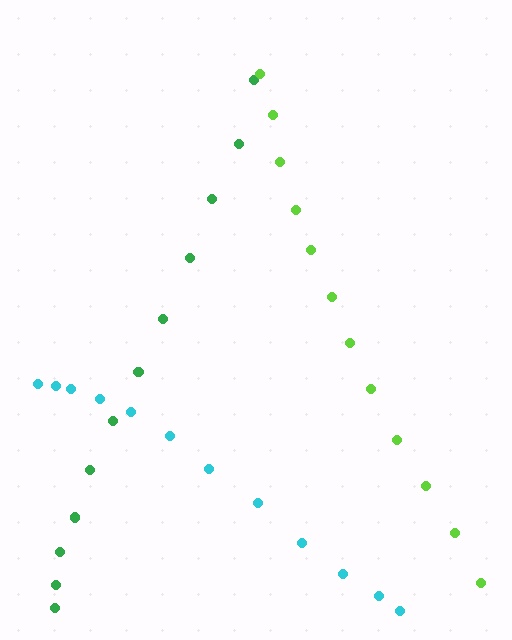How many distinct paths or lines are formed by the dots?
There are 3 distinct paths.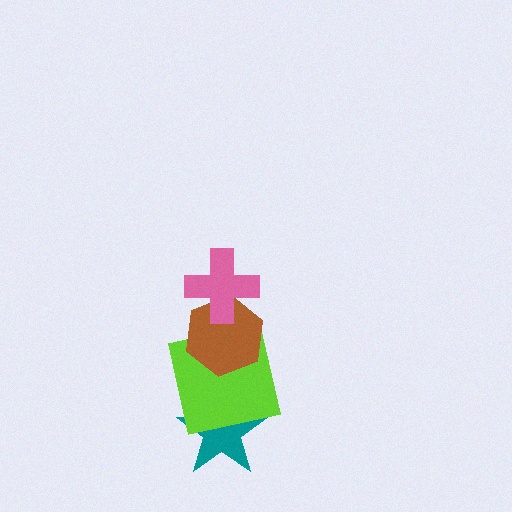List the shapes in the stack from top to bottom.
From top to bottom: the pink cross, the brown hexagon, the lime square, the teal star.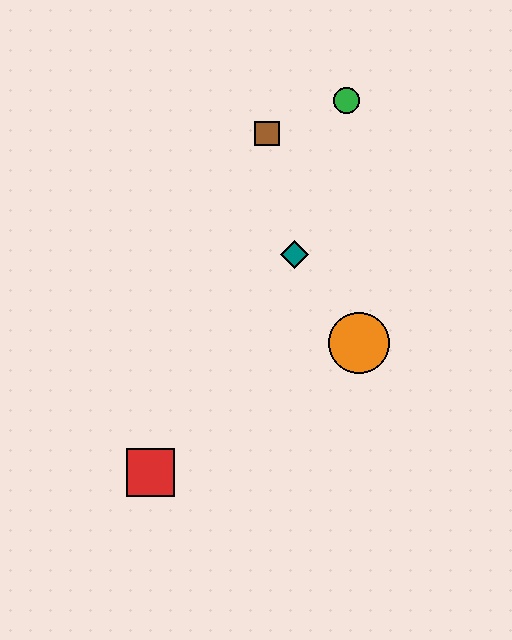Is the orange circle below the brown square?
Yes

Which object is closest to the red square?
The orange circle is closest to the red square.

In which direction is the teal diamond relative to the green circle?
The teal diamond is below the green circle.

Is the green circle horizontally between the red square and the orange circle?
Yes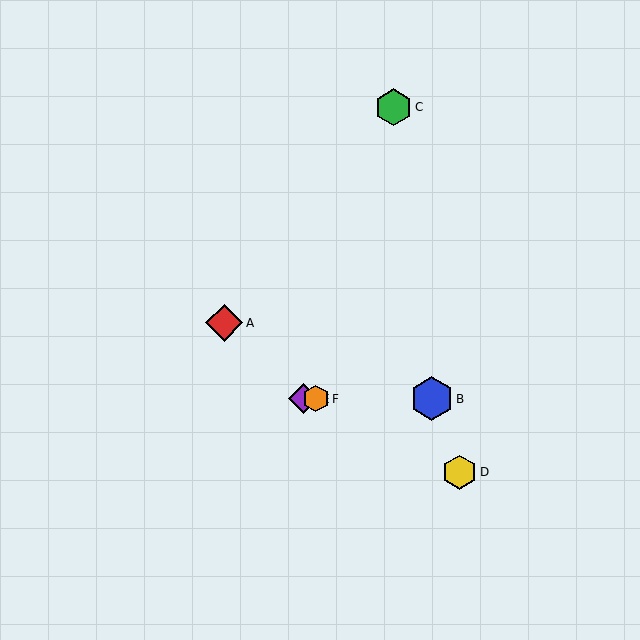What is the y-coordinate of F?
Object F is at y≈399.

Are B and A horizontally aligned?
No, B is at y≈399 and A is at y≈323.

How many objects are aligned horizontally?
3 objects (B, E, F) are aligned horizontally.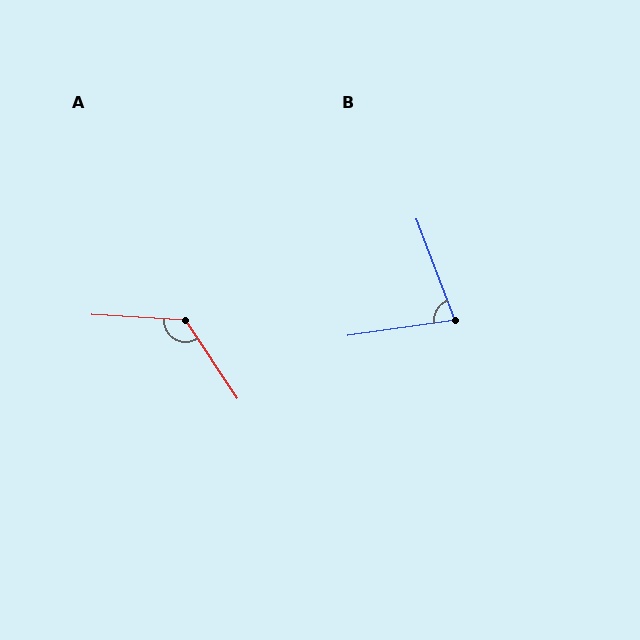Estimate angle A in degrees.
Approximately 127 degrees.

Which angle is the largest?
A, at approximately 127 degrees.